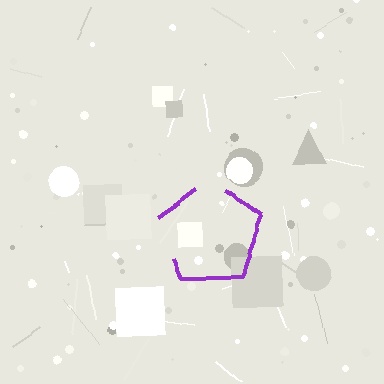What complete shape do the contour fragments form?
The contour fragments form a pentagon.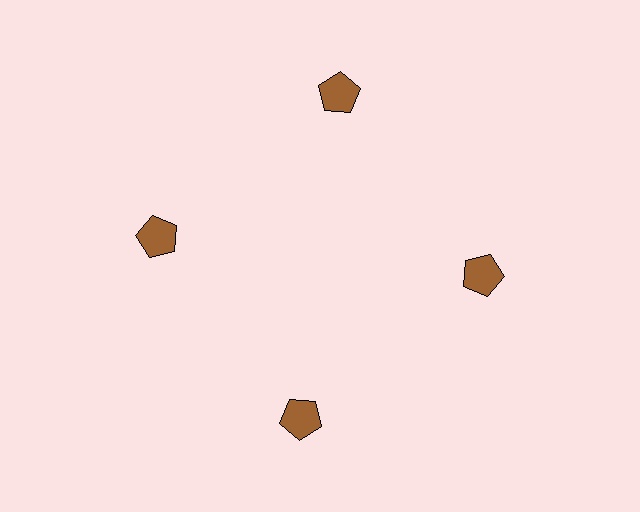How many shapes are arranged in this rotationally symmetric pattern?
There are 4 shapes, arranged in 4 groups of 1.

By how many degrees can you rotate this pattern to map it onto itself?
The pattern maps onto itself every 90 degrees of rotation.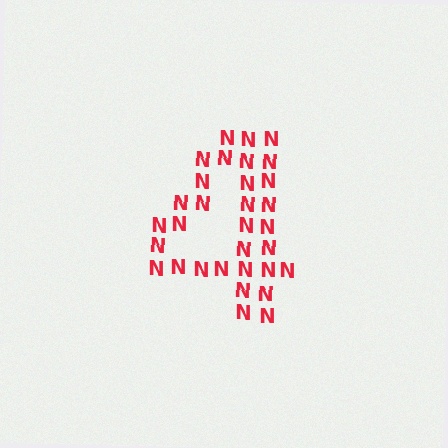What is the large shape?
The large shape is the digit 4.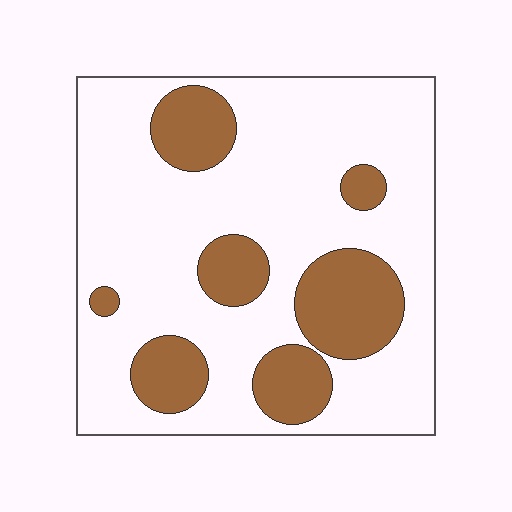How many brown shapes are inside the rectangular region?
7.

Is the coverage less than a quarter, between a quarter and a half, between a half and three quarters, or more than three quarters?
Less than a quarter.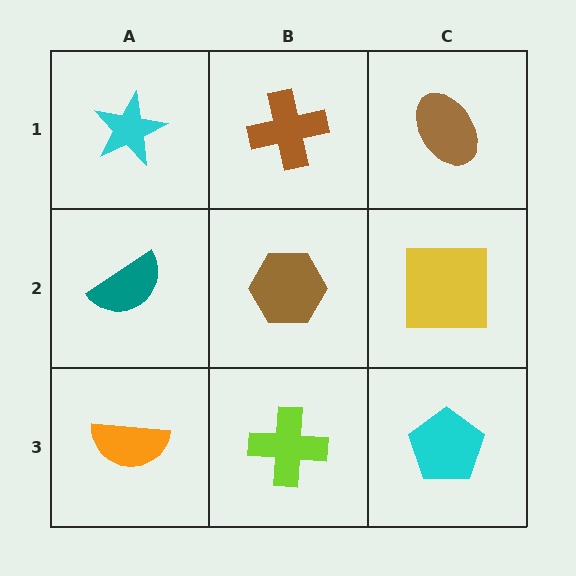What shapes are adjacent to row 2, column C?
A brown ellipse (row 1, column C), a cyan pentagon (row 3, column C), a brown hexagon (row 2, column B).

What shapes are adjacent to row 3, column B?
A brown hexagon (row 2, column B), an orange semicircle (row 3, column A), a cyan pentagon (row 3, column C).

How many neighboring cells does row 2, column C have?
3.